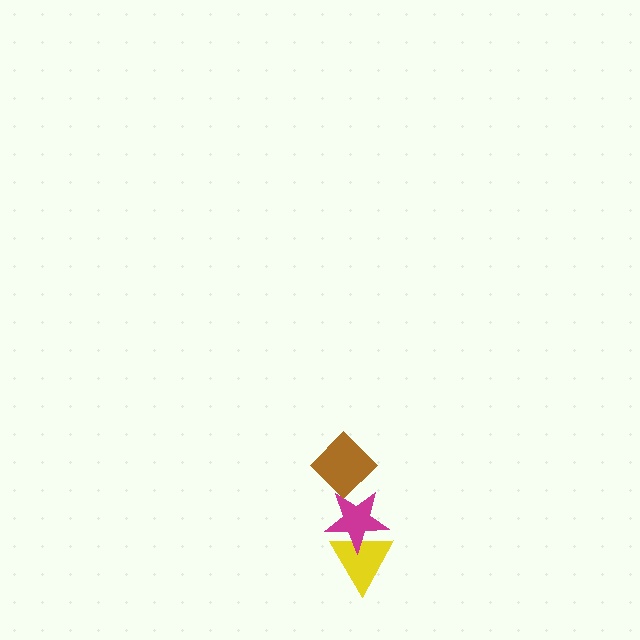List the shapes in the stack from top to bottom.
From top to bottom: the brown diamond, the magenta star, the yellow triangle.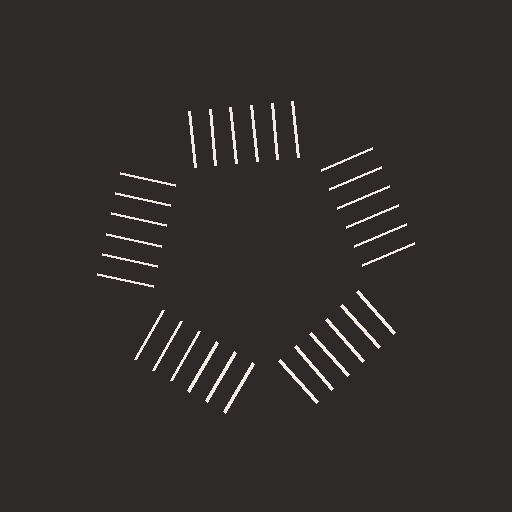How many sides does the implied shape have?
5 sides — the line-ends trace a pentagon.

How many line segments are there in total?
30 — 6 along each of the 5 edges.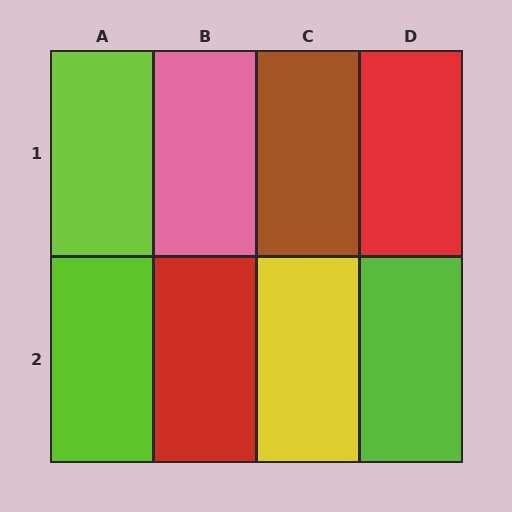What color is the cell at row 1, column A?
Lime.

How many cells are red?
2 cells are red.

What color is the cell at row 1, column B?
Pink.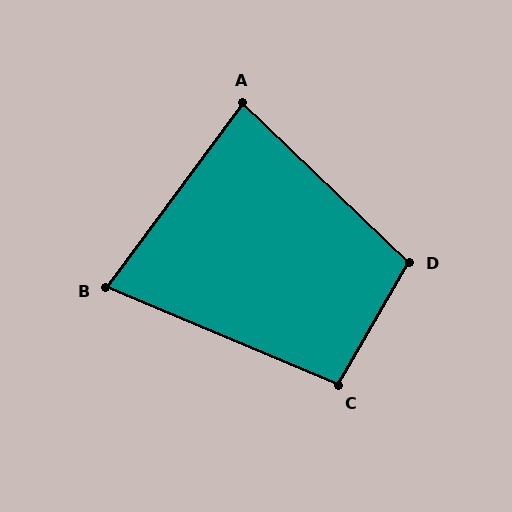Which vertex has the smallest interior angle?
B, at approximately 76 degrees.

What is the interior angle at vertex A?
Approximately 83 degrees (acute).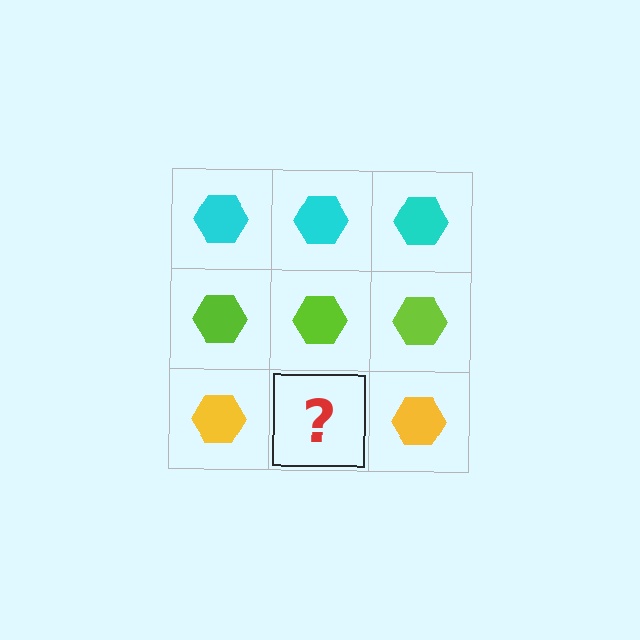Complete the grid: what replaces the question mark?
The question mark should be replaced with a yellow hexagon.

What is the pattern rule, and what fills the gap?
The rule is that each row has a consistent color. The gap should be filled with a yellow hexagon.